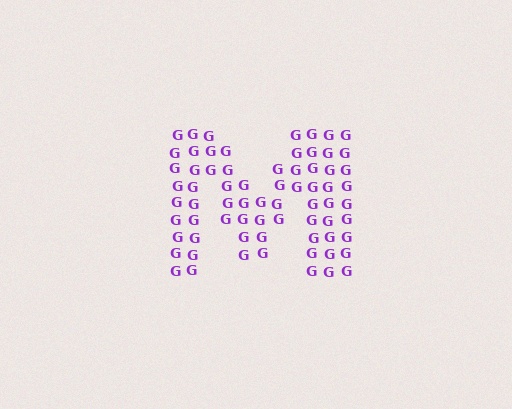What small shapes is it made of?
It is made of small letter G's.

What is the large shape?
The large shape is the letter M.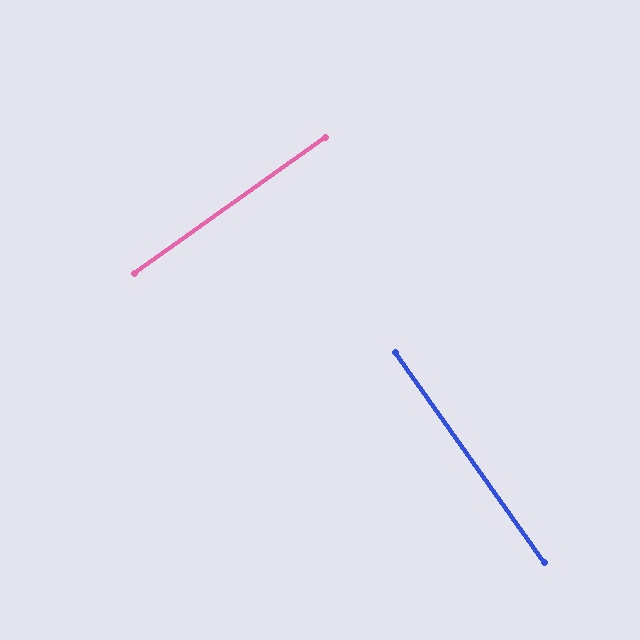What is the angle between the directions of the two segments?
Approximately 90 degrees.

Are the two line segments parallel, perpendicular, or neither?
Perpendicular — they meet at approximately 90°.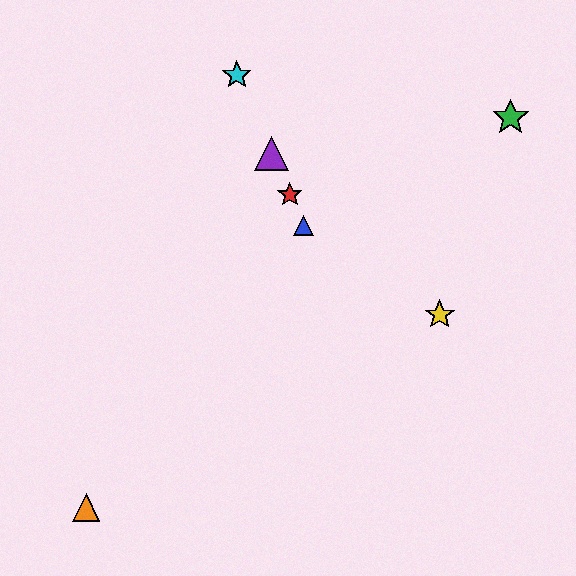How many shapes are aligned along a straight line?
4 shapes (the red star, the blue triangle, the purple triangle, the cyan star) are aligned along a straight line.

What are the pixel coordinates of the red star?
The red star is at (290, 195).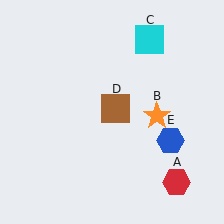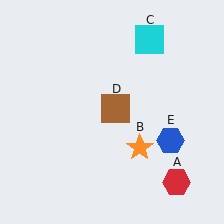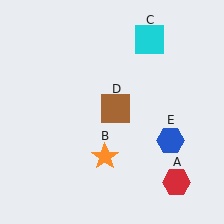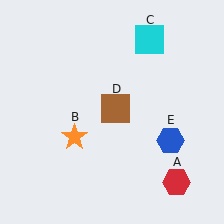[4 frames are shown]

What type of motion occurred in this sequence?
The orange star (object B) rotated clockwise around the center of the scene.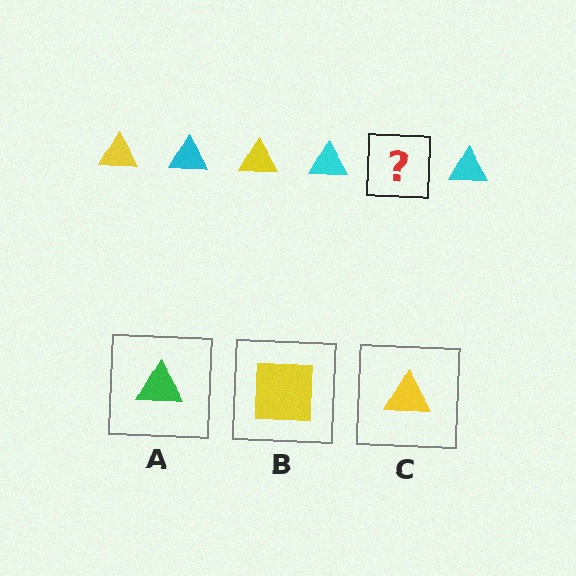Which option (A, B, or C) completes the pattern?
C.